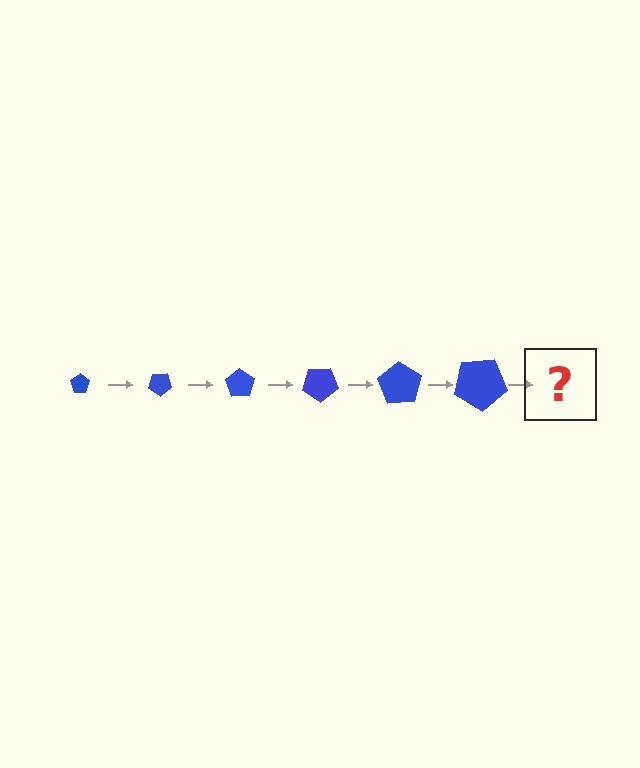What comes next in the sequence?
The next element should be a pentagon, larger than the previous one and rotated 210 degrees from the start.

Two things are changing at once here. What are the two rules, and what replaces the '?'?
The two rules are that the pentagon grows larger each step and it rotates 35 degrees each step. The '?' should be a pentagon, larger than the previous one and rotated 210 degrees from the start.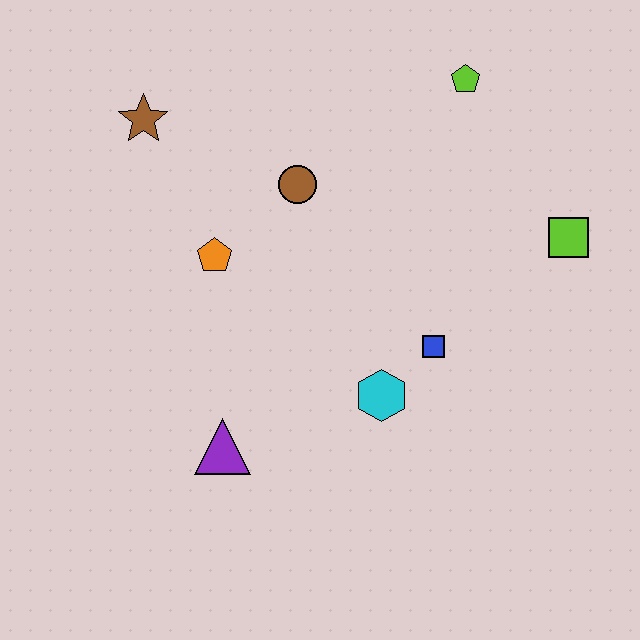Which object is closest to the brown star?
The orange pentagon is closest to the brown star.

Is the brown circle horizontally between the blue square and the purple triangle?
Yes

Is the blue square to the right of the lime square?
No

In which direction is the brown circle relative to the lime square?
The brown circle is to the left of the lime square.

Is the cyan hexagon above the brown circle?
No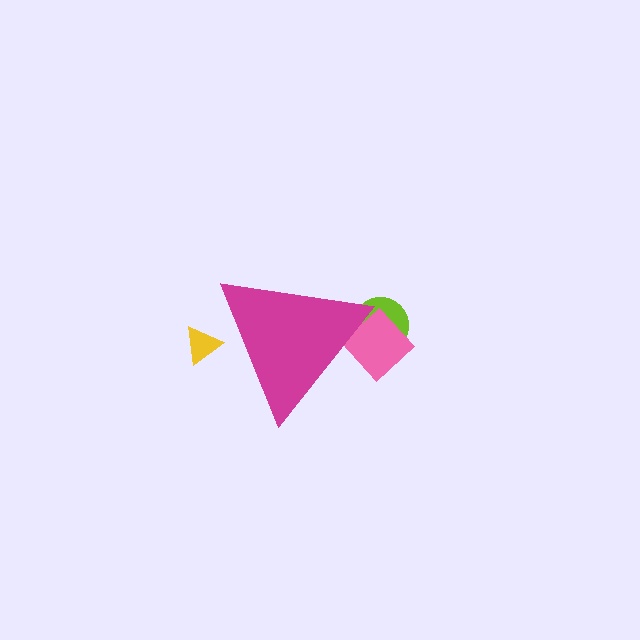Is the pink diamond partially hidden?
Yes, the pink diamond is partially hidden behind the magenta triangle.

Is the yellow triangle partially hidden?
Yes, the yellow triangle is partially hidden behind the magenta triangle.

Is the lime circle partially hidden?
Yes, the lime circle is partially hidden behind the magenta triangle.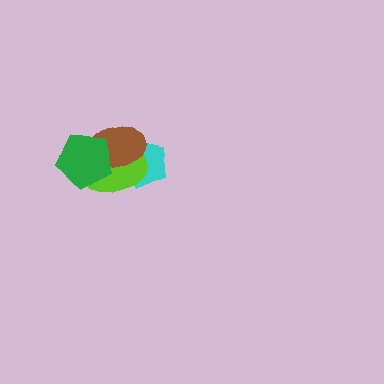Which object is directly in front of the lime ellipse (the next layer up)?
The brown ellipse is directly in front of the lime ellipse.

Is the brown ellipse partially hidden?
Yes, it is partially covered by another shape.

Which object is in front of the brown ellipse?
The green pentagon is in front of the brown ellipse.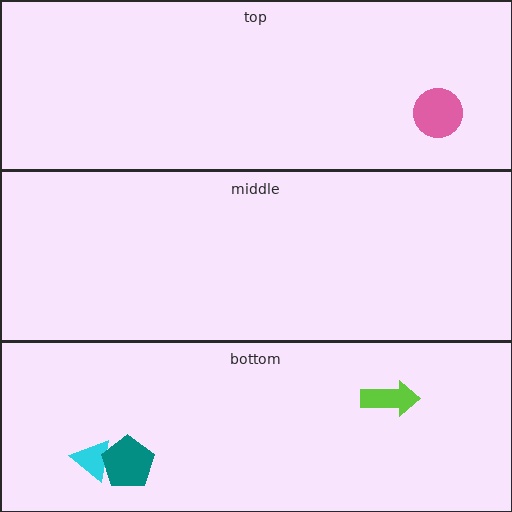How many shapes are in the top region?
1.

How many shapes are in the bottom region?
3.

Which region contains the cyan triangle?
The bottom region.